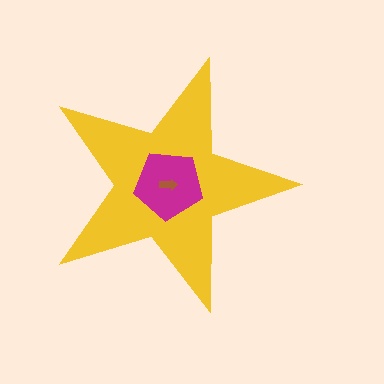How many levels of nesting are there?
3.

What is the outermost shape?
The yellow star.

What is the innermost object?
The brown arrow.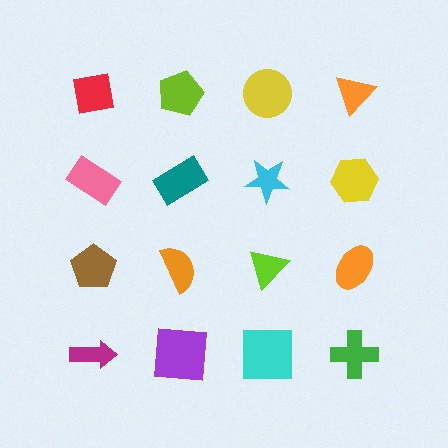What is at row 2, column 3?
A cyan star.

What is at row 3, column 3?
A lime triangle.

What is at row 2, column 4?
A yellow hexagon.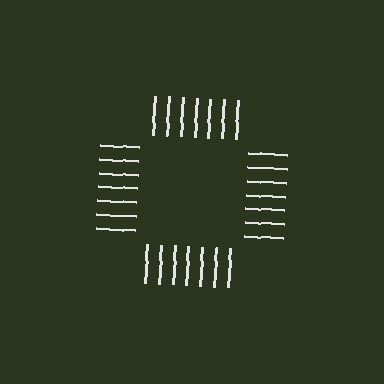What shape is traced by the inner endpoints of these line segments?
An illusory square — the line segments terminate on its edges but no continuous stroke is drawn.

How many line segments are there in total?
28 — 7 along each of the 4 edges.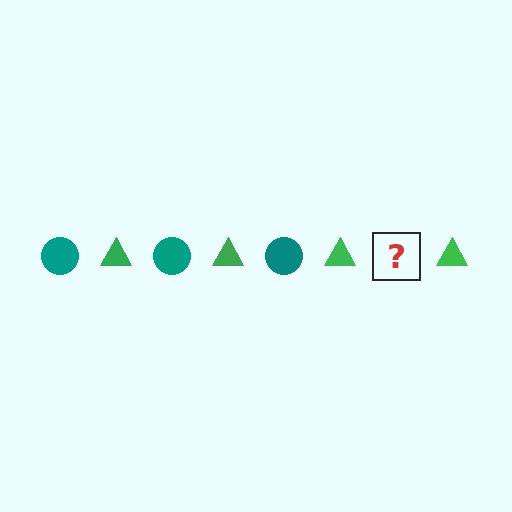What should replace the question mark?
The question mark should be replaced with a teal circle.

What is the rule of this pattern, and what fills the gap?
The rule is that the pattern alternates between teal circle and green triangle. The gap should be filled with a teal circle.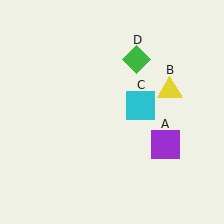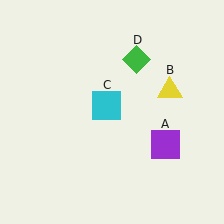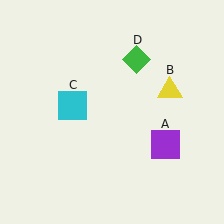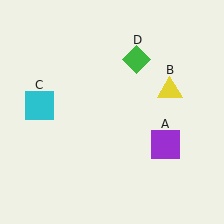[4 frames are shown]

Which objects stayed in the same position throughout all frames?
Purple square (object A) and yellow triangle (object B) and green diamond (object D) remained stationary.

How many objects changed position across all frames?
1 object changed position: cyan square (object C).